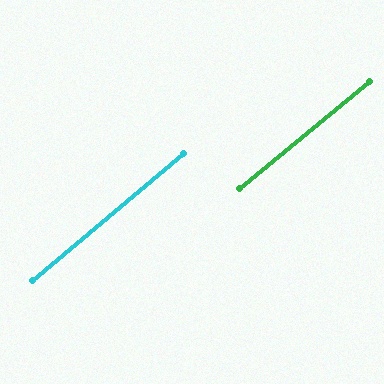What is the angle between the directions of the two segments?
Approximately 1 degree.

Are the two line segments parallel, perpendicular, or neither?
Parallel — their directions differ by only 0.6°.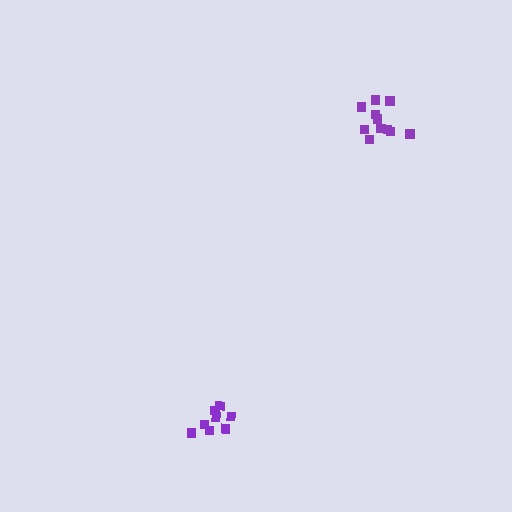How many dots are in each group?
Group 1: 8 dots, Group 2: 11 dots (19 total).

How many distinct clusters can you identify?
There are 2 distinct clusters.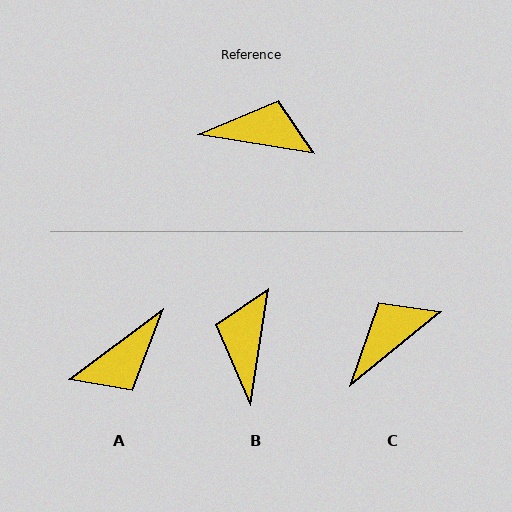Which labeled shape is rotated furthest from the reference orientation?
A, about 134 degrees away.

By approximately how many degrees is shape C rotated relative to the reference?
Approximately 48 degrees counter-clockwise.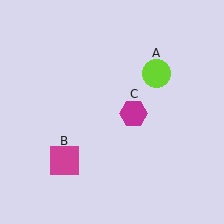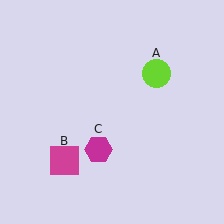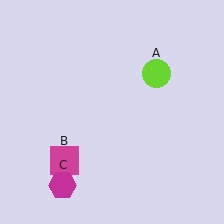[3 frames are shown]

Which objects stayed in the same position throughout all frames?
Lime circle (object A) and magenta square (object B) remained stationary.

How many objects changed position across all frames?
1 object changed position: magenta hexagon (object C).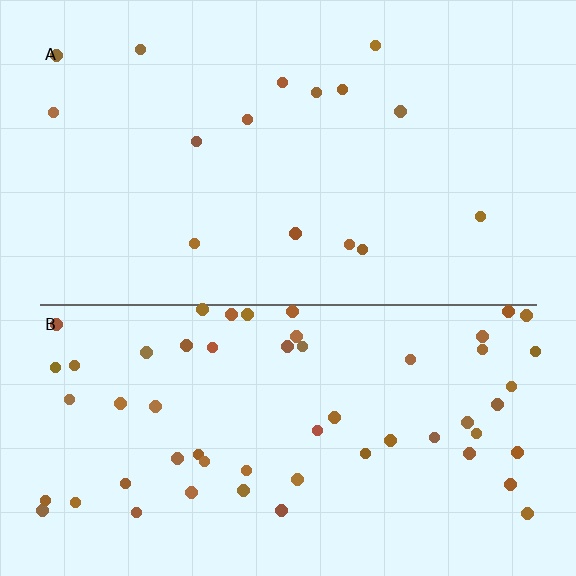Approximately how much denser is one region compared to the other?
Approximately 3.7× — region B over region A.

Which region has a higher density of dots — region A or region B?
B (the bottom).